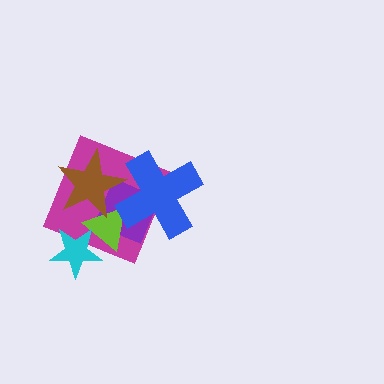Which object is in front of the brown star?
The blue cross is in front of the brown star.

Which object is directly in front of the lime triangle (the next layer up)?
The brown star is directly in front of the lime triangle.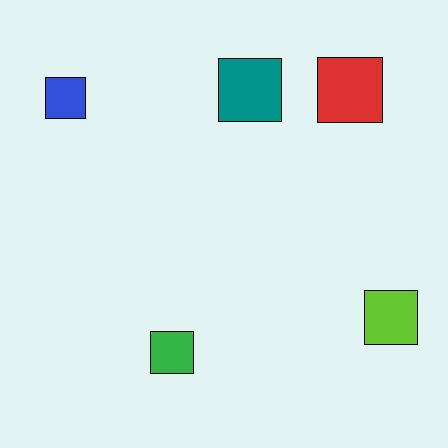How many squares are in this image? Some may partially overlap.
There are 5 squares.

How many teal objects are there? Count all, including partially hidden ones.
There is 1 teal object.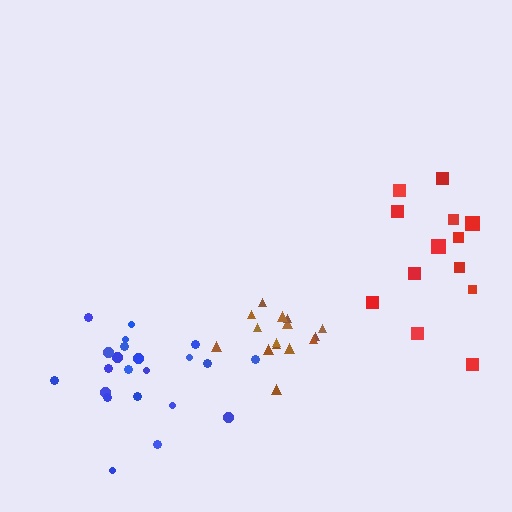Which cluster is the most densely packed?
Brown.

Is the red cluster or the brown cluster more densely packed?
Brown.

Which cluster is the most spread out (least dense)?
Red.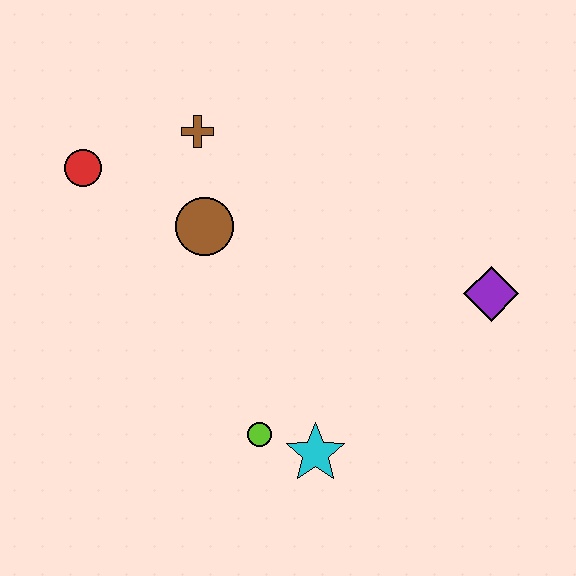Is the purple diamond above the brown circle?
No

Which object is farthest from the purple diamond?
The red circle is farthest from the purple diamond.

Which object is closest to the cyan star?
The lime circle is closest to the cyan star.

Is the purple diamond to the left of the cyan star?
No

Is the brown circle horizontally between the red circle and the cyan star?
Yes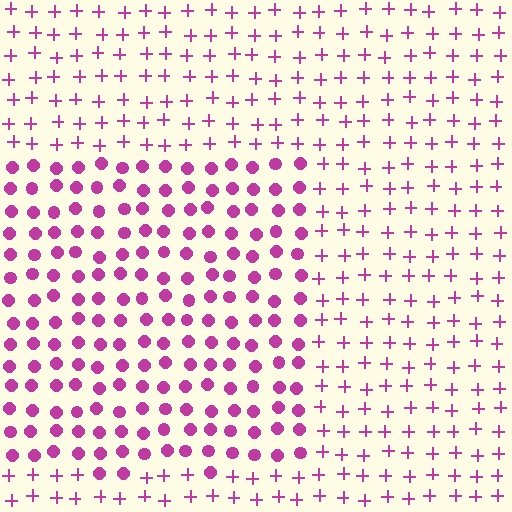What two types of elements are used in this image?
The image uses circles inside the rectangle region and plus signs outside it.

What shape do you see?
I see a rectangle.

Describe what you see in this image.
The image is filled with small magenta elements arranged in a uniform grid. A rectangle-shaped region contains circles, while the surrounding area contains plus signs. The boundary is defined purely by the change in element shape.